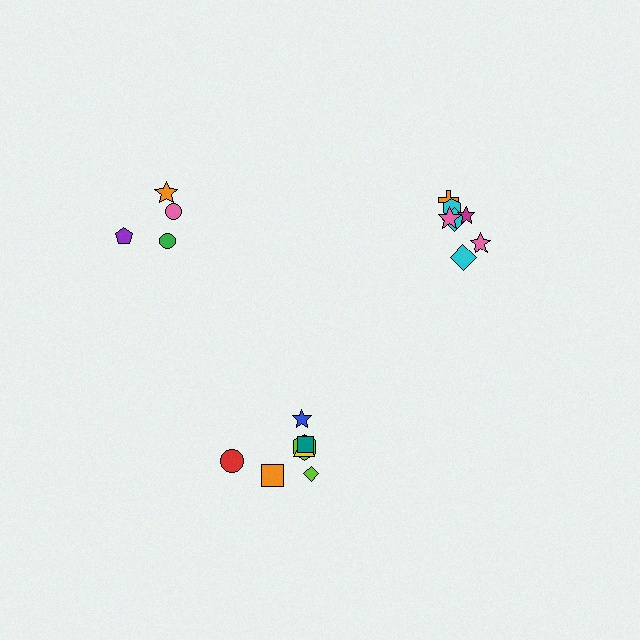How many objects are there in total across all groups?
There are 18 objects.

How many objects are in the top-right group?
There are 7 objects.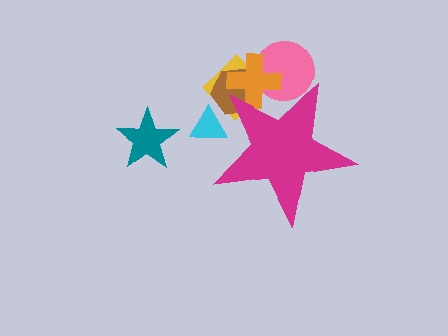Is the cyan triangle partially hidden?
Yes, the cyan triangle is partially hidden behind the magenta star.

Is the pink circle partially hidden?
Yes, the pink circle is partially hidden behind the magenta star.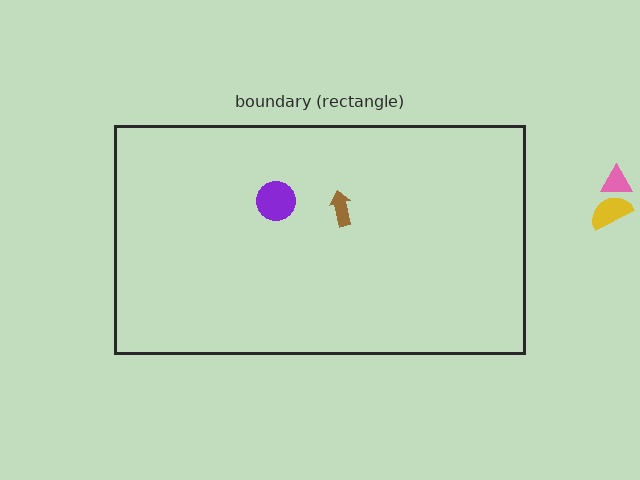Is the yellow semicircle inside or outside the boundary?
Outside.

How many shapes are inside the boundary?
2 inside, 2 outside.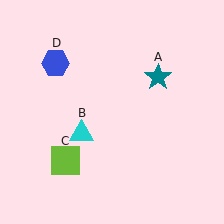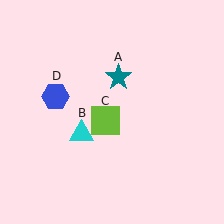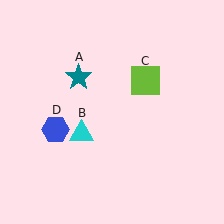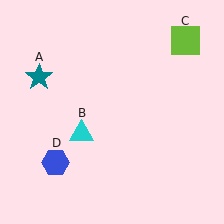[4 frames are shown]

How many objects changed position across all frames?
3 objects changed position: teal star (object A), lime square (object C), blue hexagon (object D).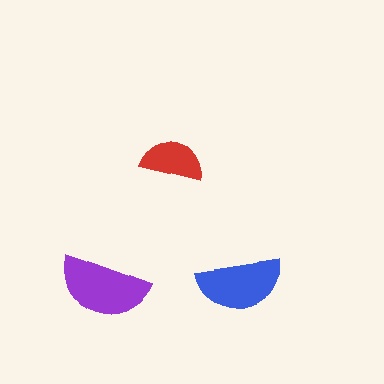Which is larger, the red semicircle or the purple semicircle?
The purple one.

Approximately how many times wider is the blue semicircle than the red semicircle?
About 1.5 times wider.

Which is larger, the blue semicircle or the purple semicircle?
The purple one.